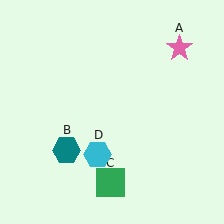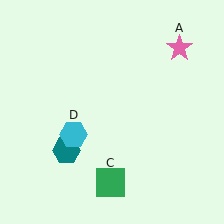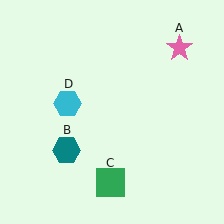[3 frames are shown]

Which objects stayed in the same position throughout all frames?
Pink star (object A) and teal hexagon (object B) and green square (object C) remained stationary.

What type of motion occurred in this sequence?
The cyan hexagon (object D) rotated clockwise around the center of the scene.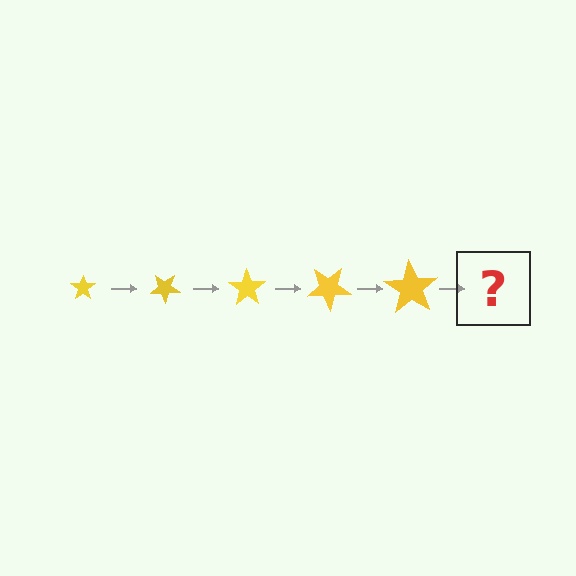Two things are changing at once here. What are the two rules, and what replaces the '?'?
The two rules are that the star grows larger each step and it rotates 35 degrees each step. The '?' should be a star, larger than the previous one and rotated 175 degrees from the start.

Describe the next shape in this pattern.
It should be a star, larger than the previous one and rotated 175 degrees from the start.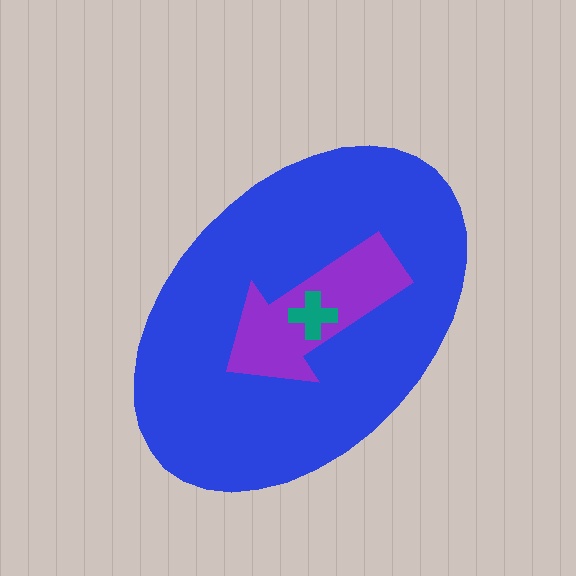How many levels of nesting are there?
3.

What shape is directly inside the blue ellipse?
The purple arrow.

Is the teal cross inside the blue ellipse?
Yes.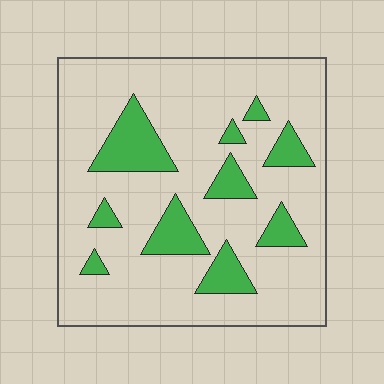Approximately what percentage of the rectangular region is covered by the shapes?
Approximately 20%.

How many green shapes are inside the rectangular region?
10.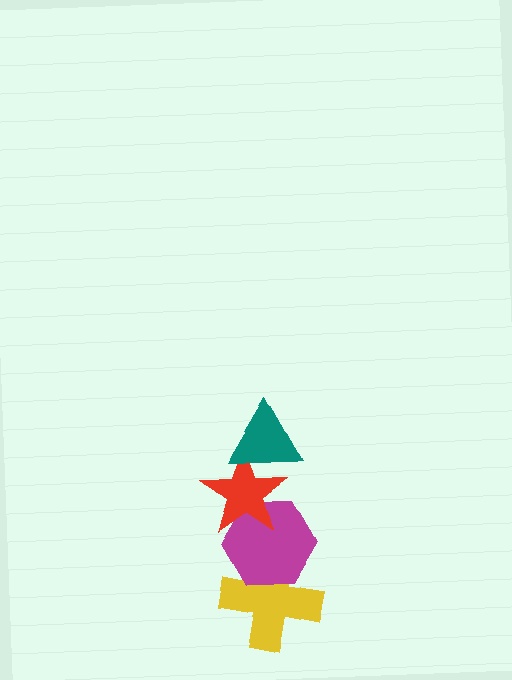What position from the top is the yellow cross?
The yellow cross is 4th from the top.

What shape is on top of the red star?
The teal triangle is on top of the red star.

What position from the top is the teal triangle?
The teal triangle is 1st from the top.